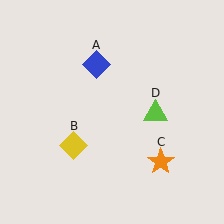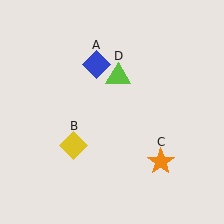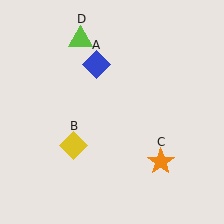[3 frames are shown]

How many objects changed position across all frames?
1 object changed position: lime triangle (object D).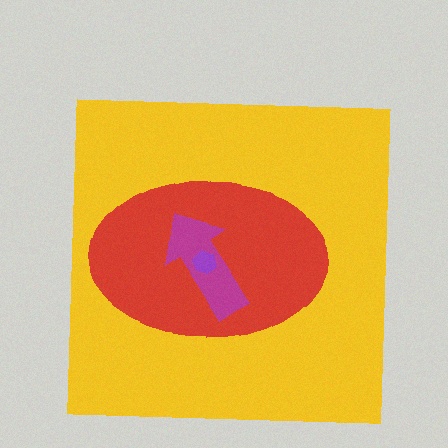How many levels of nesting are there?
4.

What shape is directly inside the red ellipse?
The magenta arrow.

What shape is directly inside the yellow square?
The red ellipse.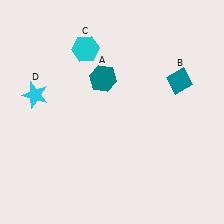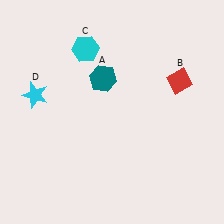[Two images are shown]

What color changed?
The diamond (B) changed from teal in Image 1 to red in Image 2.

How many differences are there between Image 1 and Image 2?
There is 1 difference between the two images.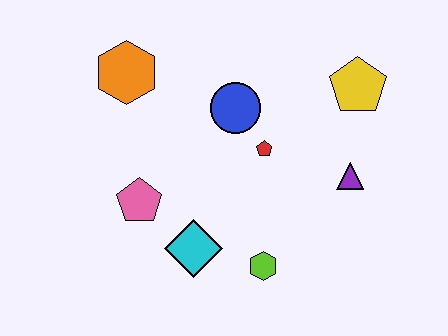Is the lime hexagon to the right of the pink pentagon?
Yes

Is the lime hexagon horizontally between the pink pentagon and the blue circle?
No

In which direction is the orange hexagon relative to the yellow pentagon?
The orange hexagon is to the left of the yellow pentagon.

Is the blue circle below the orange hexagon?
Yes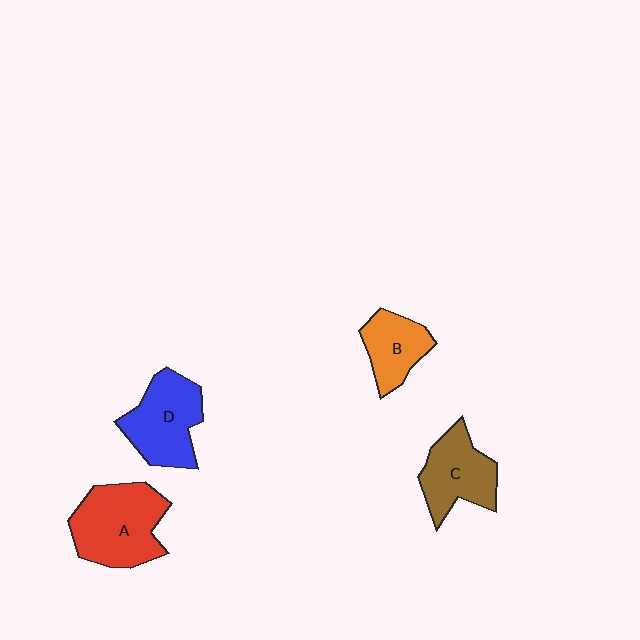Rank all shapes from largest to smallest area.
From largest to smallest: A (red), D (blue), C (brown), B (orange).